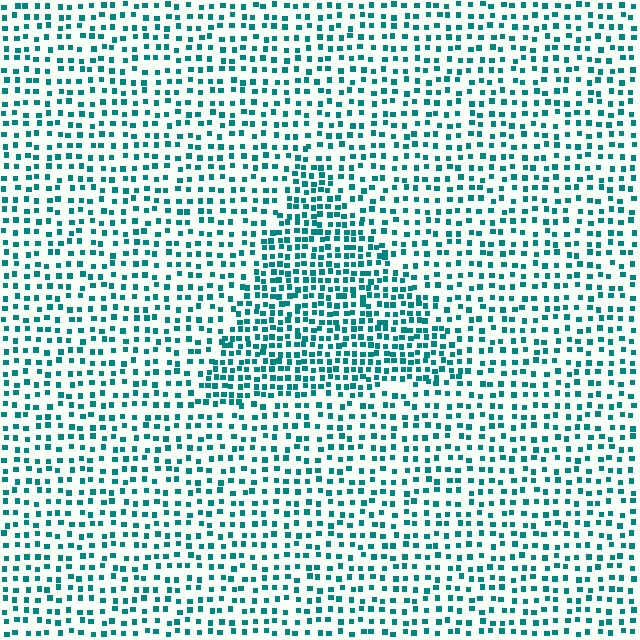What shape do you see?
I see a triangle.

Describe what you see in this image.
The image contains small teal elements arranged at two different densities. A triangle-shaped region is visible where the elements are more densely packed than the surrounding area.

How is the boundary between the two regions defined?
The boundary is defined by a change in element density (approximately 1.8x ratio). All elements are the same color, size, and shape.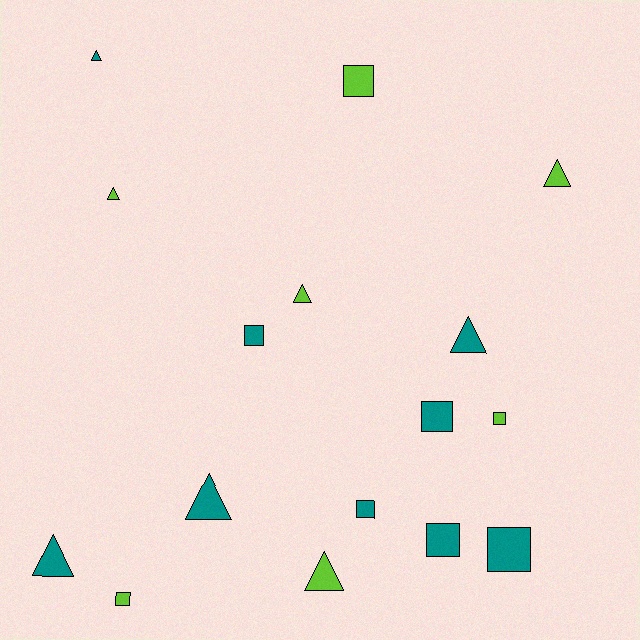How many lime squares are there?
There are 3 lime squares.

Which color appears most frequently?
Teal, with 9 objects.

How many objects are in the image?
There are 16 objects.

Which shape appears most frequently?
Triangle, with 8 objects.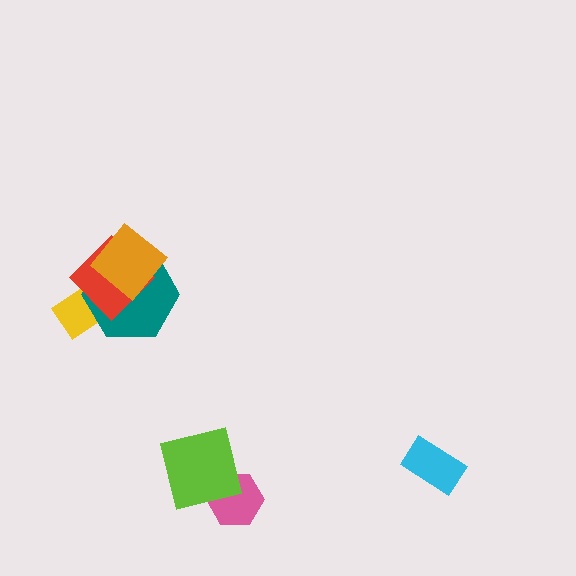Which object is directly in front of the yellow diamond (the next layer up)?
The teal hexagon is directly in front of the yellow diamond.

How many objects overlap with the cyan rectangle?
0 objects overlap with the cyan rectangle.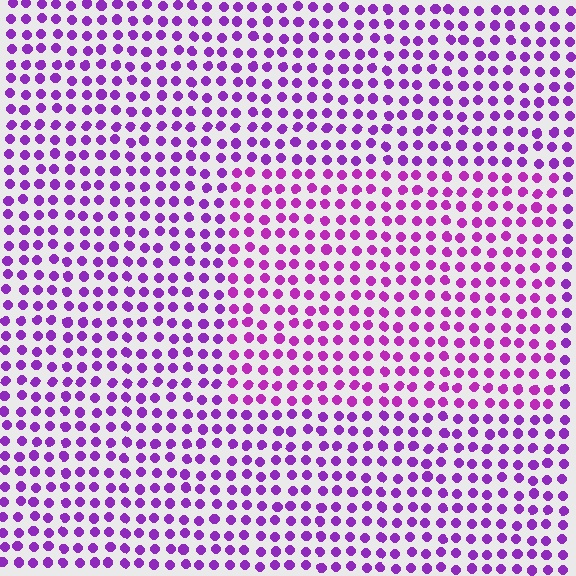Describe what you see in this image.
The image is filled with small purple elements in a uniform arrangement. A rectangle-shaped region is visible where the elements are tinted to a slightly different hue, forming a subtle color boundary.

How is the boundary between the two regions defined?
The boundary is defined purely by a slight shift in hue (about 20 degrees). Spacing, size, and orientation are identical on both sides.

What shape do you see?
I see a rectangle.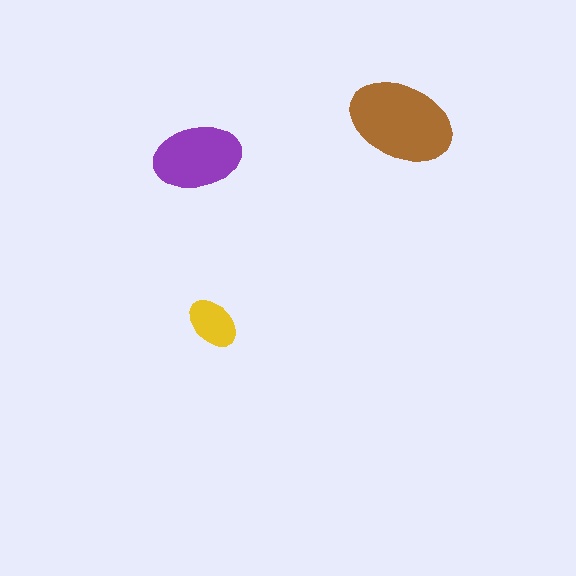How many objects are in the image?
There are 3 objects in the image.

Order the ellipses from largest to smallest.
the brown one, the purple one, the yellow one.